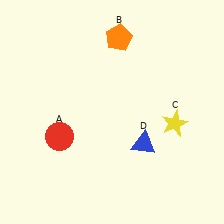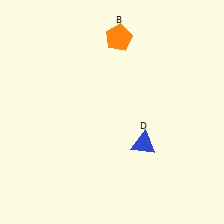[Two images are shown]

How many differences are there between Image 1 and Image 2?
There are 2 differences between the two images.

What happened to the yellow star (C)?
The yellow star (C) was removed in Image 2. It was in the bottom-right area of Image 1.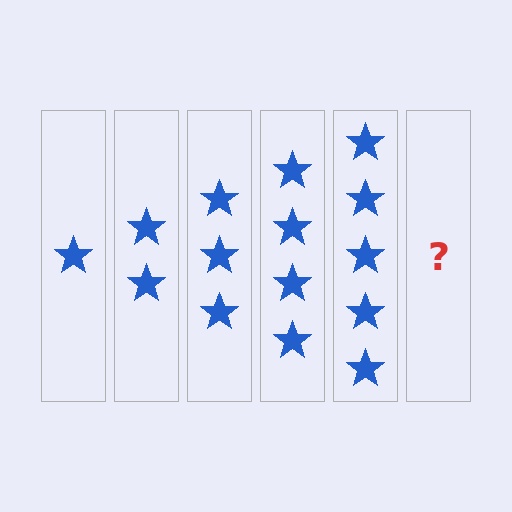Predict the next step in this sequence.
The next step is 6 stars.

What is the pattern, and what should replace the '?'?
The pattern is that each step adds one more star. The '?' should be 6 stars.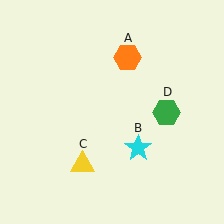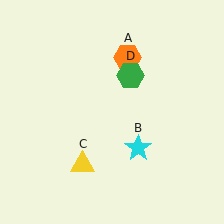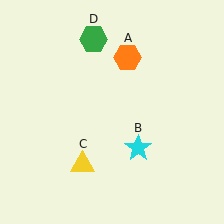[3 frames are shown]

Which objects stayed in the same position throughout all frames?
Orange hexagon (object A) and cyan star (object B) and yellow triangle (object C) remained stationary.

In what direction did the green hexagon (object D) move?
The green hexagon (object D) moved up and to the left.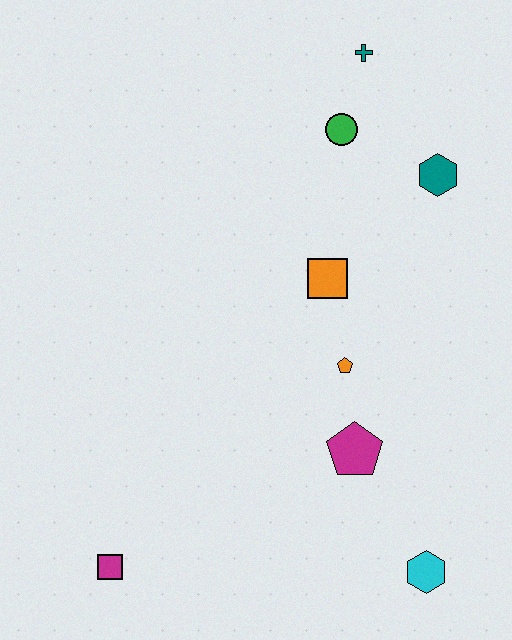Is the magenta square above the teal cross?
No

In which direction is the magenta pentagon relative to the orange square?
The magenta pentagon is below the orange square.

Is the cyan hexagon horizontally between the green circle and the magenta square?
No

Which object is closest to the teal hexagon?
The green circle is closest to the teal hexagon.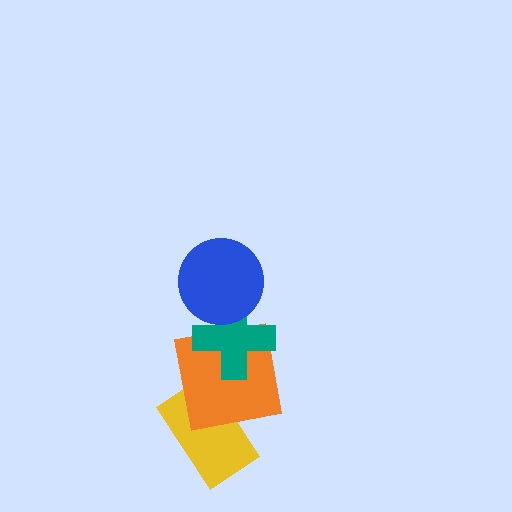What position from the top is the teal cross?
The teal cross is 2nd from the top.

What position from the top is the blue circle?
The blue circle is 1st from the top.